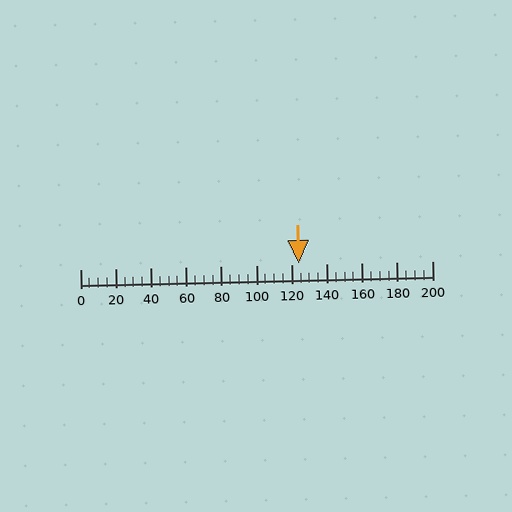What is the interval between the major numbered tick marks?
The major tick marks are spaced 20 units apart.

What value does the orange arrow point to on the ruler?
The orange arrow points to approximately 124.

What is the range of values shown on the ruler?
The ruler shows values from 0 to 200.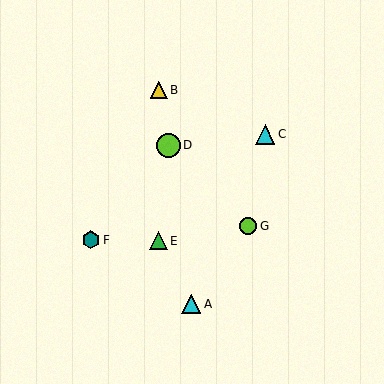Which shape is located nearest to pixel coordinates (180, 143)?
The lime circle (labeled D) at (169, 145) is nearest to that location.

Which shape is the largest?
The lime circle (labeled D) is the largest.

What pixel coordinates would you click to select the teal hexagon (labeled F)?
Click at (91, 240) to select the teal hexagon F.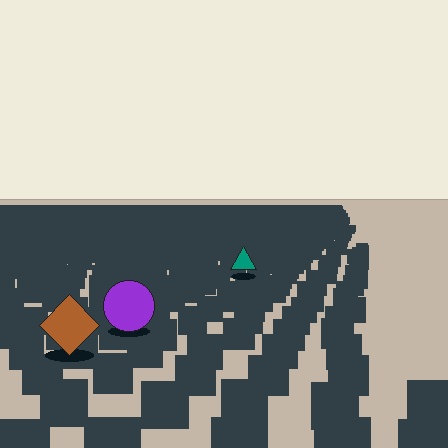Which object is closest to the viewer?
The brown diamond is closest. The texture marks near it are larger and more spread out.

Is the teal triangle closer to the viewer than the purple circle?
No. The purple circle is closer — you can tell from the texture gradient: the ground texture is coarser near it.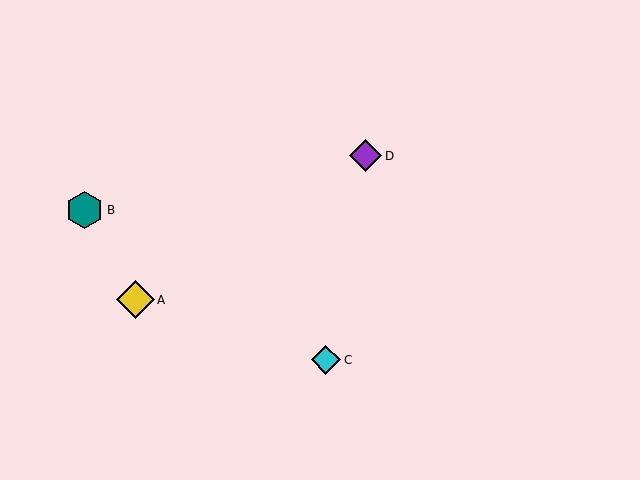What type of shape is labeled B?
Shape B is a teal hexagon.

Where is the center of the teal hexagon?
The center of the teal hexagon is at (85, 210).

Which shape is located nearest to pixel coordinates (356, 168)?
The purple diamond (labeled D) at (366, 156) is nearest to that location.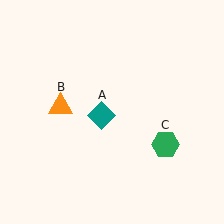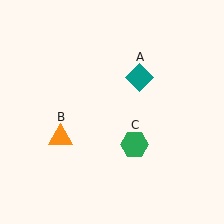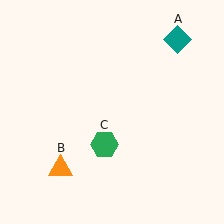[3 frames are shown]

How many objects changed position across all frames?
3 objects changed position: teal diamond (object A), orange triangle (object B), green hexagon (object C).